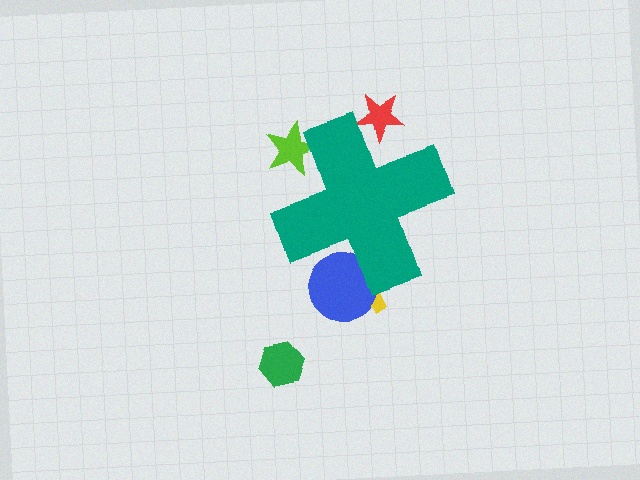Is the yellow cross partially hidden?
Yes, the yellow cross is partially hidden behind the teal cross.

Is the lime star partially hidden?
Yes, the lime star is partially hidden behind the teal cross.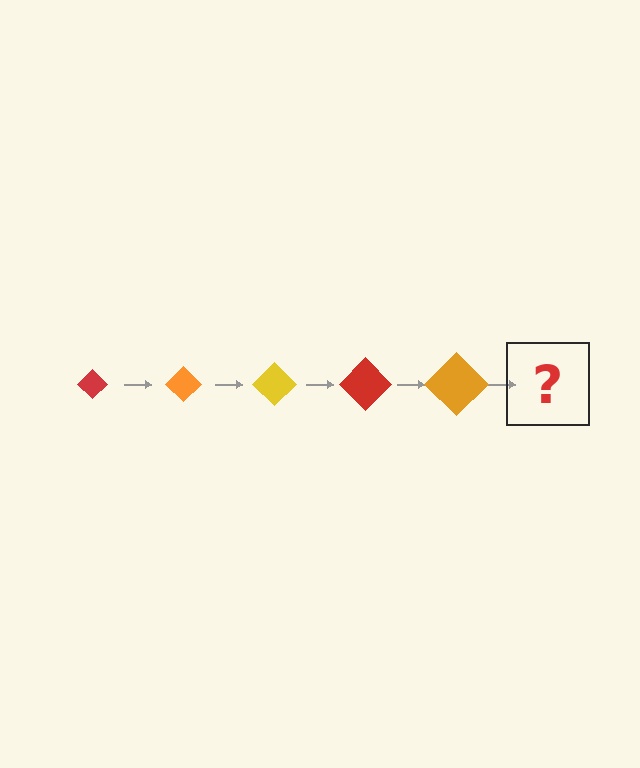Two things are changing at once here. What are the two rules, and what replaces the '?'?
The two rules are that the diamond grows larger each step and the color cycles through red, orange, and yellow. The '?' should be a yellow diamond, larger than the previous one.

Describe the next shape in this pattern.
It should be a yellow diamond, larger than the previous one.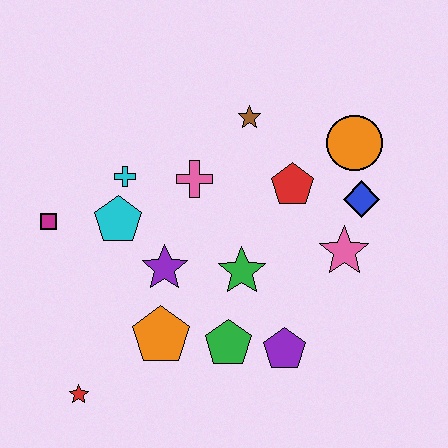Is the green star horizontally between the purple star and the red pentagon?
Yes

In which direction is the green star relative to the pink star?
The green star is to the left of the pink star.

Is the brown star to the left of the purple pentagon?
Yes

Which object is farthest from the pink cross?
The red star is farthest from the pink cross.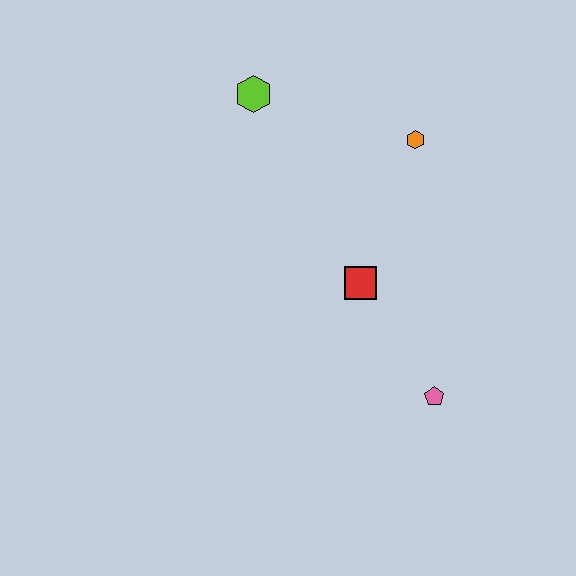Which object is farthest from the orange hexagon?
The pink pentagon is farthest from the orange hexagon.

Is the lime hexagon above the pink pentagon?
Yes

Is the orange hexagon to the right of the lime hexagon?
Yes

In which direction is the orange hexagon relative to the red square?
The orange hexagon is above the red square.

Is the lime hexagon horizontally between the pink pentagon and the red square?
No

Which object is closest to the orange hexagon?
The red square is closest to the orange hexagon.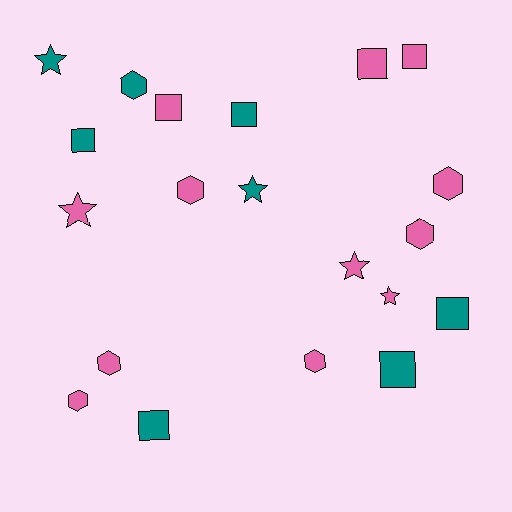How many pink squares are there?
There are 3 pink squares.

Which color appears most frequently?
Pink, with 12 objects.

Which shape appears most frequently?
Square, with 8 objects.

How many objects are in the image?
There are 20 objects.